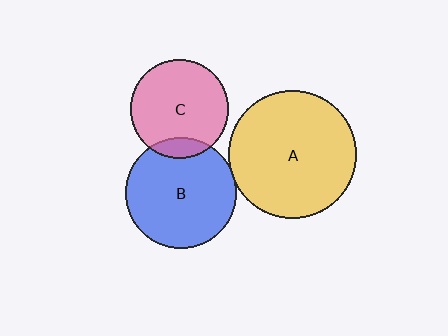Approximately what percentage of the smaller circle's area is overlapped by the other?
Approximately 5%.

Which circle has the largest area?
Circle A (yellow).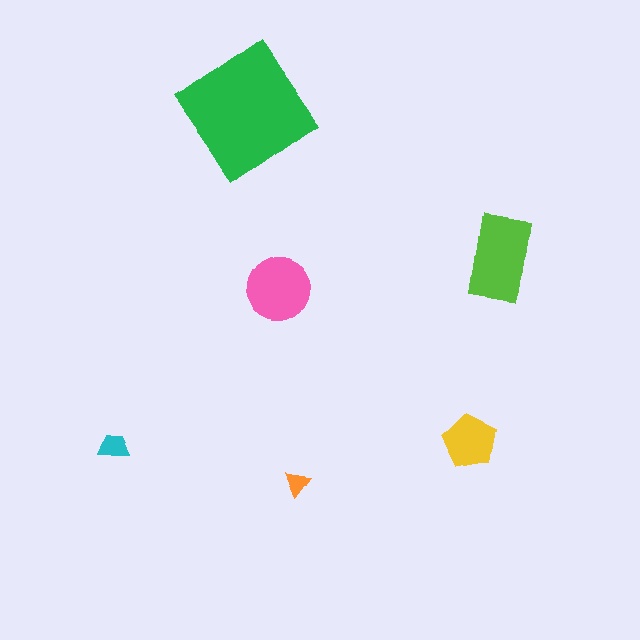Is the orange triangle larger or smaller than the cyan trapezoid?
Smaller.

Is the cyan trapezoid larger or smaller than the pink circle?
Smaller.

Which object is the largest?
The green diamond.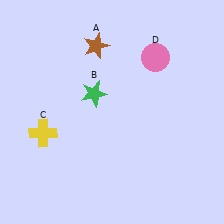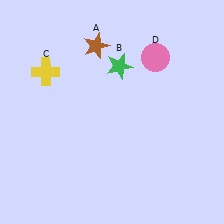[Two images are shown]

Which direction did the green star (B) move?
The green star (B) moved up.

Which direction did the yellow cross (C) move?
The yellow cross (C) moved up.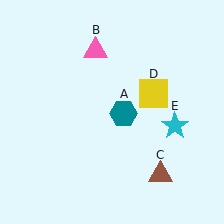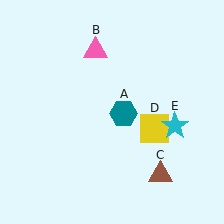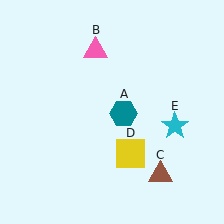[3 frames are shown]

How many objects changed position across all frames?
1 object changed position: yellow square (object D).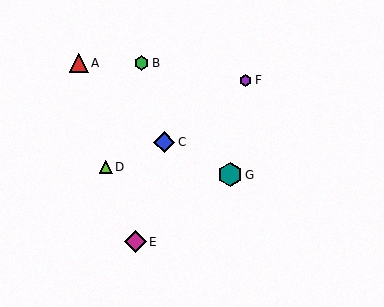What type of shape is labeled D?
Shape D is a lime triangle.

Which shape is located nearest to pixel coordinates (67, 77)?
The red triangle (labeled A) at (79, 63) is nearest to that location.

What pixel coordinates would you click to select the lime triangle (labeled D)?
Click at (106, 167) to select the lime triangle D.